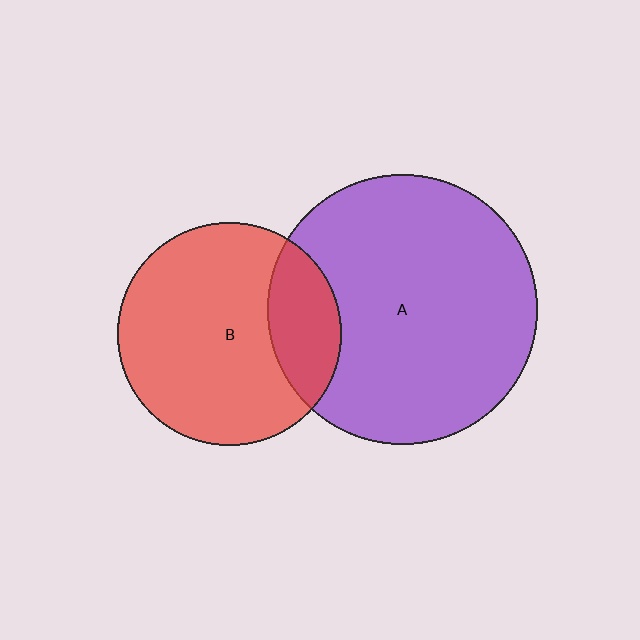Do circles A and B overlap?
Yes.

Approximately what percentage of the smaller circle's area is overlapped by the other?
Approximately 20%.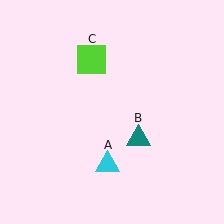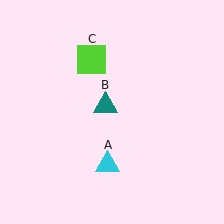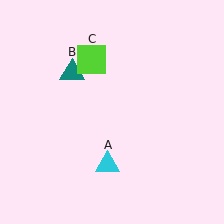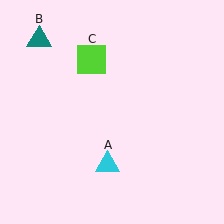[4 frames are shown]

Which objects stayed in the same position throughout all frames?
Cyan triangle (object A) and lime square (object C) remained stationary.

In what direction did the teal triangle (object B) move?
The teal triangle (object B) moved up and to the left.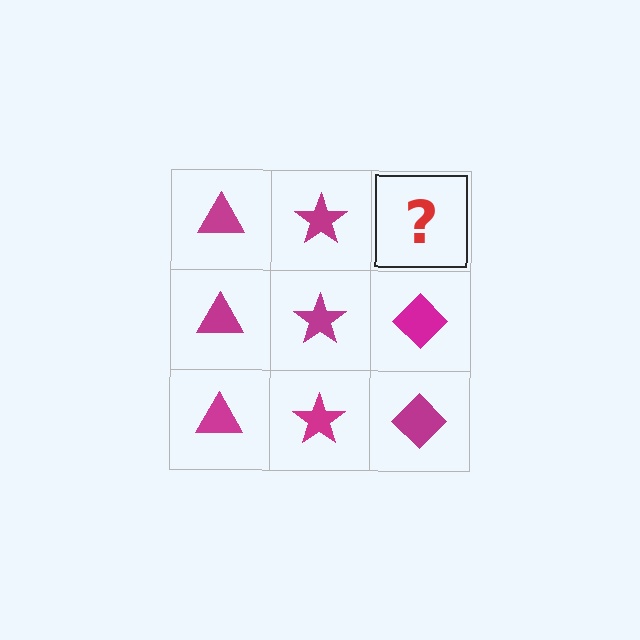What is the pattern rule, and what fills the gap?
The rule is that each column has a consistent shape. The gap should be filled with a magenta diamond.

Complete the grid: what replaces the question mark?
The question mark should be replaced with a magenta diamond.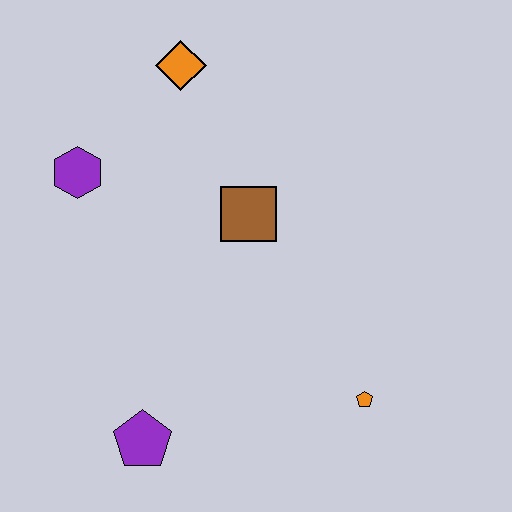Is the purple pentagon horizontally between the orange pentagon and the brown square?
No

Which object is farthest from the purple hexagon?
The orange pentagon is farthest from the purple hexagon.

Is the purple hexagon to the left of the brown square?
Yes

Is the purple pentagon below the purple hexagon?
Yes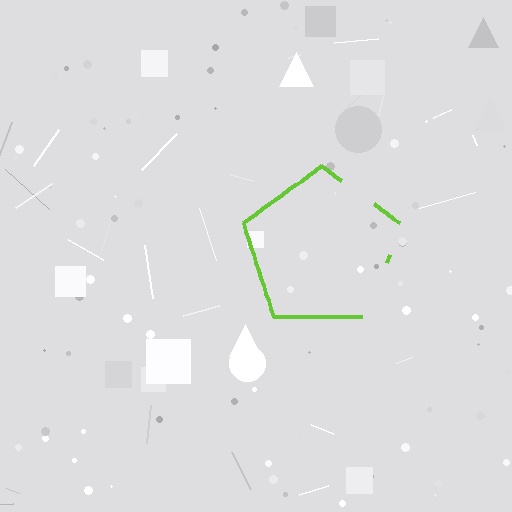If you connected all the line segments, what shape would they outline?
They would outline a pentagon.